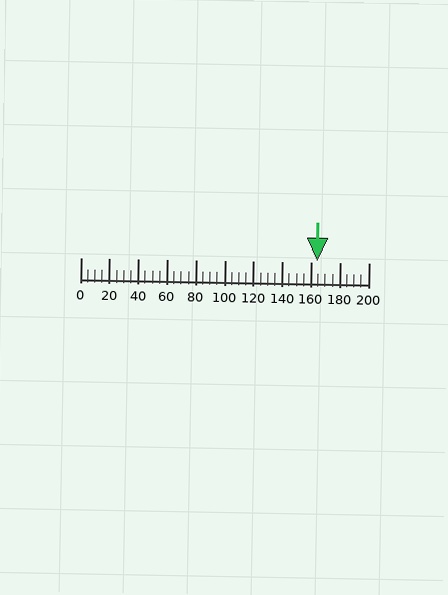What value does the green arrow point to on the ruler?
The green arrow points to approximately 164.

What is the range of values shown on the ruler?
The ruler shows values from 0 to 200.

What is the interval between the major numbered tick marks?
The major tick marks are spaced 20 units apart.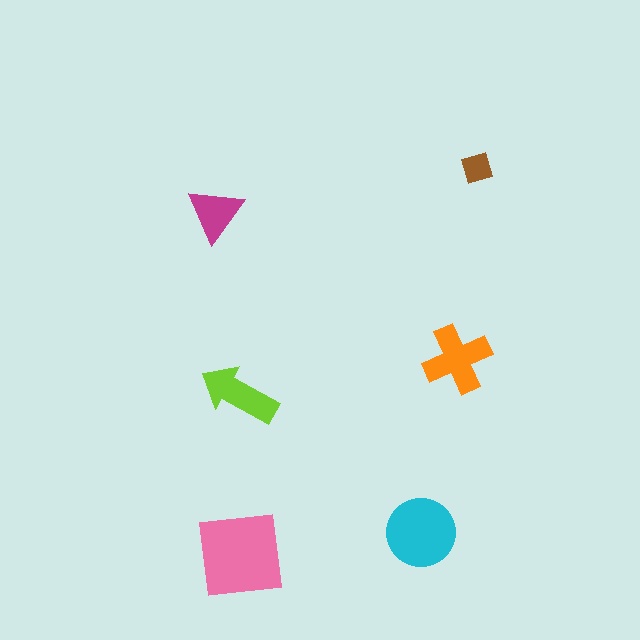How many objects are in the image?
There are 6 objects in the image.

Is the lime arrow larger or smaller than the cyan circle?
Smaller.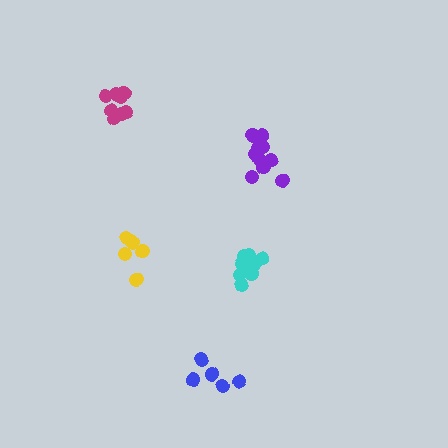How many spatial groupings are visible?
There are 5 spatial groupings.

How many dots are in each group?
Group 1: 11 dots, Group 2: 8 dots, Group 3: 6 dots, Group 4: 9 dots, Group 5: 5 dots (39 total).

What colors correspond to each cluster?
The clusters are colored: purple, magenta, yellow, cyan, blue.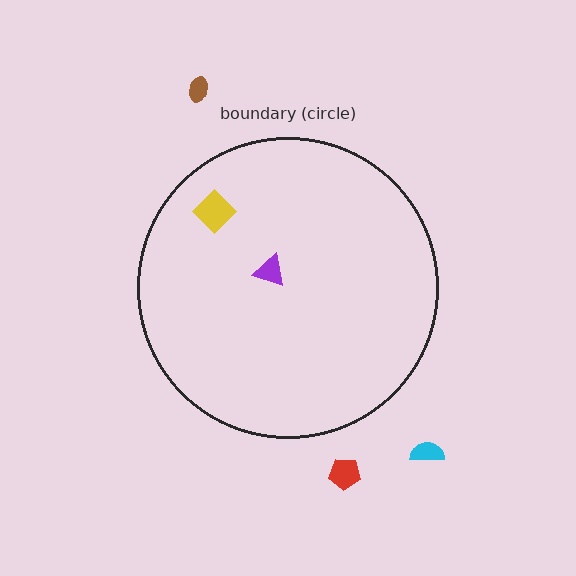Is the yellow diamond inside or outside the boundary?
Inside.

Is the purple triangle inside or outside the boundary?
Inside.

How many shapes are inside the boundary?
2 inside, 3 outside.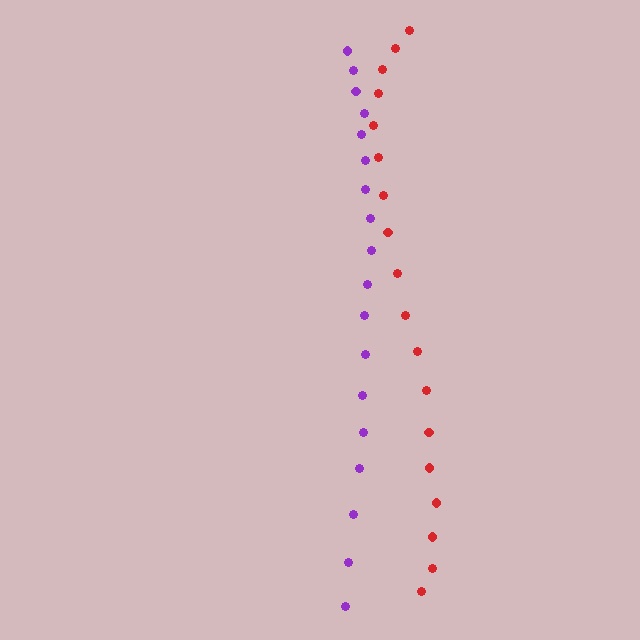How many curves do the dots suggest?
There are 2 distinct paths.